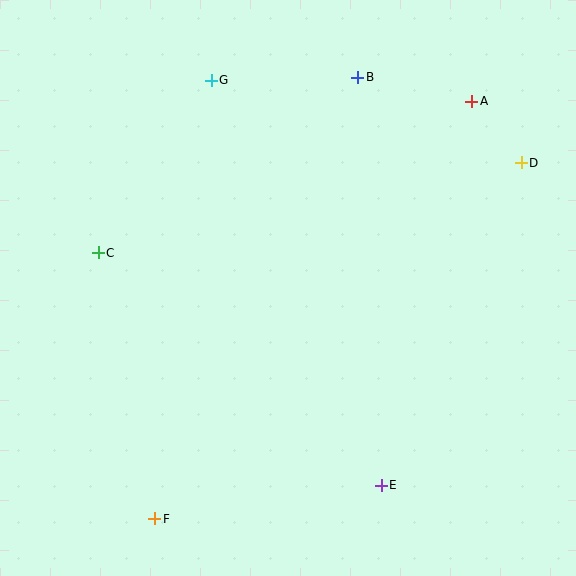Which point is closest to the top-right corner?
Point A is closest to the top-right corner.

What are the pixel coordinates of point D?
Point D is at (521, 163).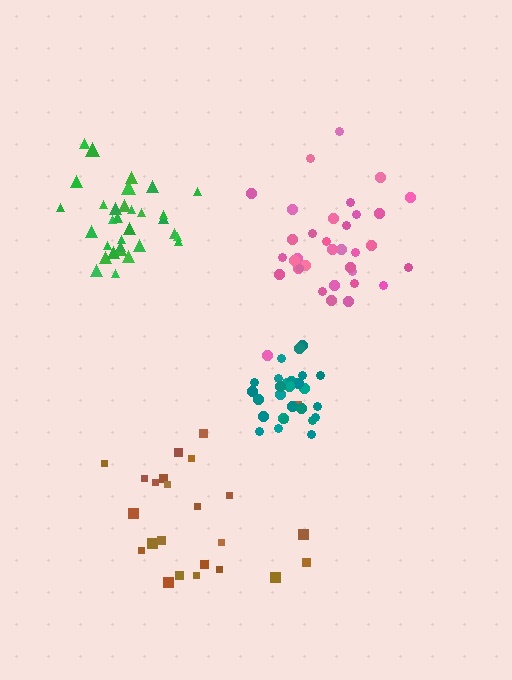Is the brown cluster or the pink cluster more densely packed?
Pink.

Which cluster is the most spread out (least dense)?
Brown.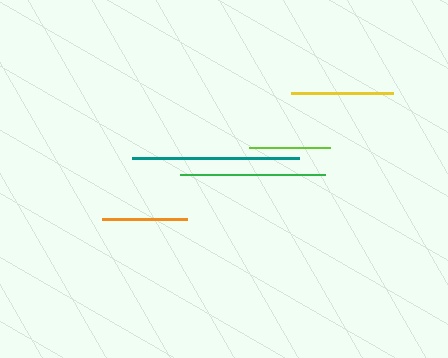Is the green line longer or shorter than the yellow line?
The green line is longer than the yellow line.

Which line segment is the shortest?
The lime line is the shortest at approximately 80 pixels.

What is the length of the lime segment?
The lime segment is approximately 80 pixels long.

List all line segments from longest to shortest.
From longest to shortest: teal, green, yellow, orange, lime.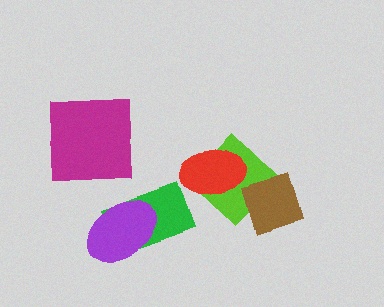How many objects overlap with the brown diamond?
1 object overlaps with the brown diamond.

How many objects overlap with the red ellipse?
1 object overlaps with the red ellipse.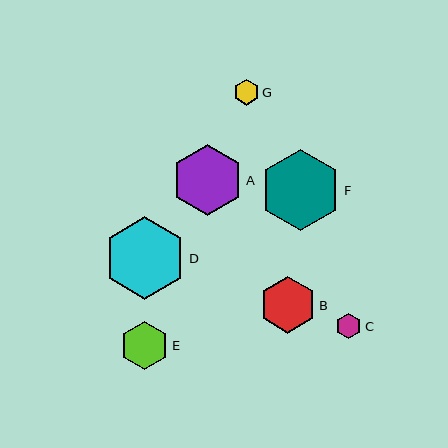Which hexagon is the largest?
Hexagon D is the largest with a size of approximately 82 pixels.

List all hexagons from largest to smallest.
From largest to smallest: D, F, A, B, E, G, C.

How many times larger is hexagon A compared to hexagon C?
Hexagon A is approximately 2.8 times the size of hexagon C.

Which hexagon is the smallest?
Hexagon C is the smallest with a size of approximately 25 pixels.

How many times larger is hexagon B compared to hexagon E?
Hexagon B is approximately 1.2 times the size of hexagon E.